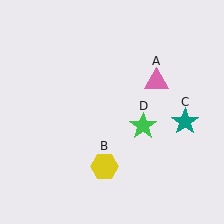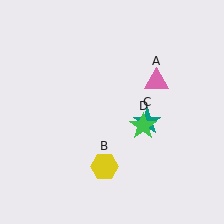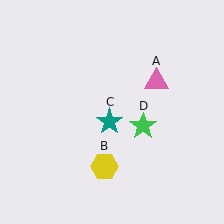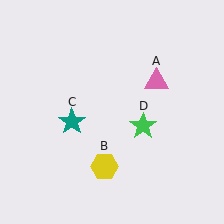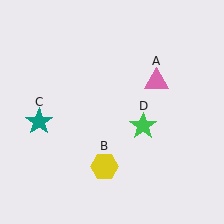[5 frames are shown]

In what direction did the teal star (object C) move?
The teal star (object C) moved left.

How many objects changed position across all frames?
1 object changed position: teal star (object C).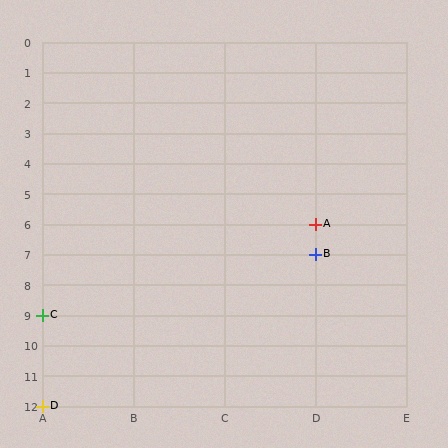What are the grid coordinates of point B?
Point B is at grid coordinates (D, 7).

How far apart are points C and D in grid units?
Points C and D are 3 rows apart.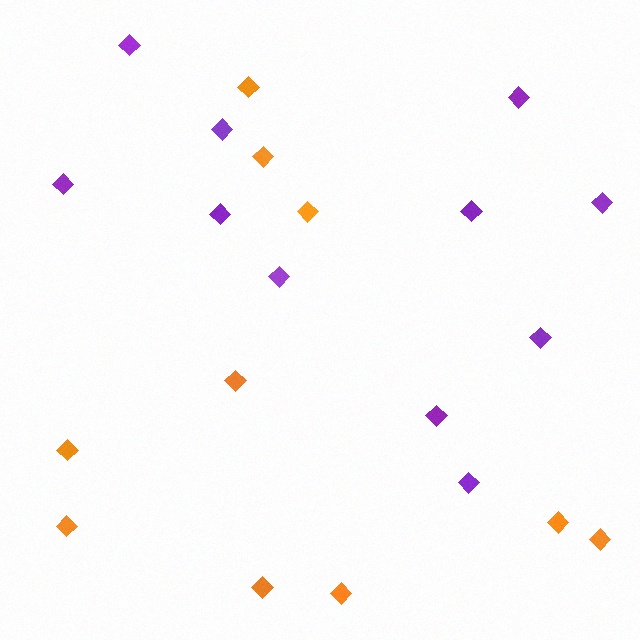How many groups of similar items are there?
There are 2 groups: one group of orange diamonds (10) and one group of purple diamonds (11).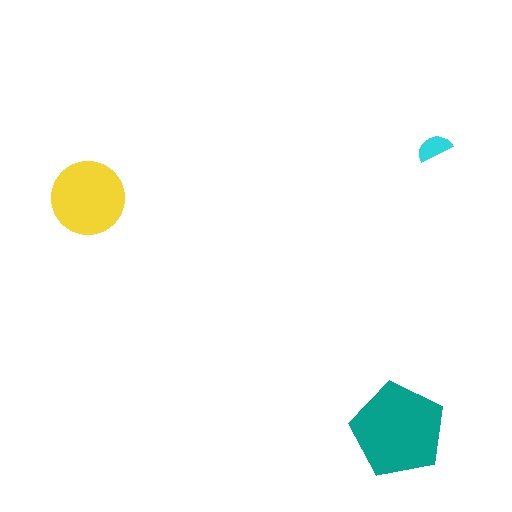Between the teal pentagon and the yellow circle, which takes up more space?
The teal pentagon.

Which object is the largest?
The teal pentagon.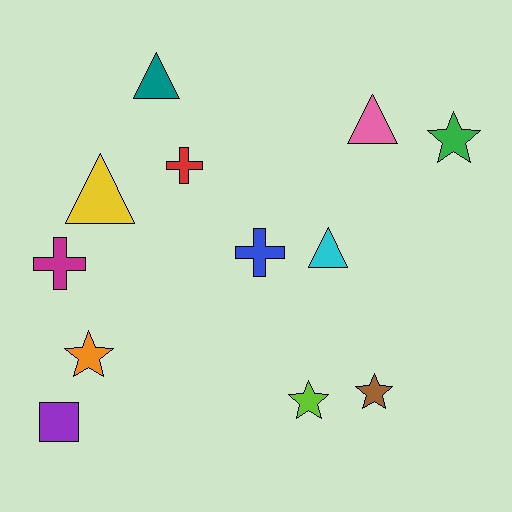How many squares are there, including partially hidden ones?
There is 1 square.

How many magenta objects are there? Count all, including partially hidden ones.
There is 1 magenta object.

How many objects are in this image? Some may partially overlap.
There are 12 objects.